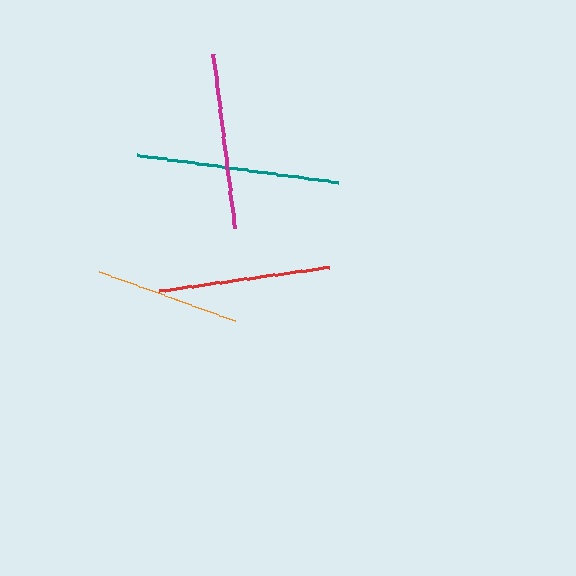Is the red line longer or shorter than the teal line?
The teal line is longer than the red line.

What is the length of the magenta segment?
The magenta segment is approximately 175 pixels long.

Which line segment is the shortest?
The orange line is the shortest at approximately 144 pixels.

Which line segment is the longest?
The teal line is the longest at approximately 202 pixels.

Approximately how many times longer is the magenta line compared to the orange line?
The magenta line is approximately 1.2 times the length of the orange line.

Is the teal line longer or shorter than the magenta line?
The teal line is longer than the magenta line.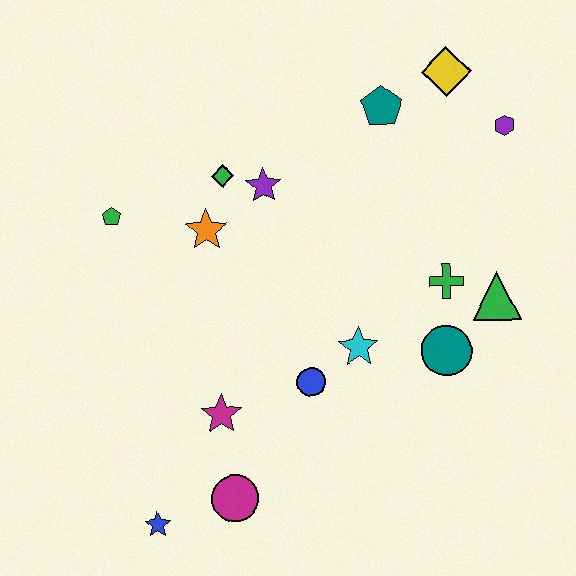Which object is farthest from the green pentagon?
The purple hexagon is farthest from the green pentagon.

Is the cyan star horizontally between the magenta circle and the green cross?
Yes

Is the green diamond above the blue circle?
Yes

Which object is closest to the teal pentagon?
The yellow diamond is closest to the teal pentagon.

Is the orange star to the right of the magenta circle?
No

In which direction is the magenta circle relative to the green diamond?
The magenta circle is below the green diamond.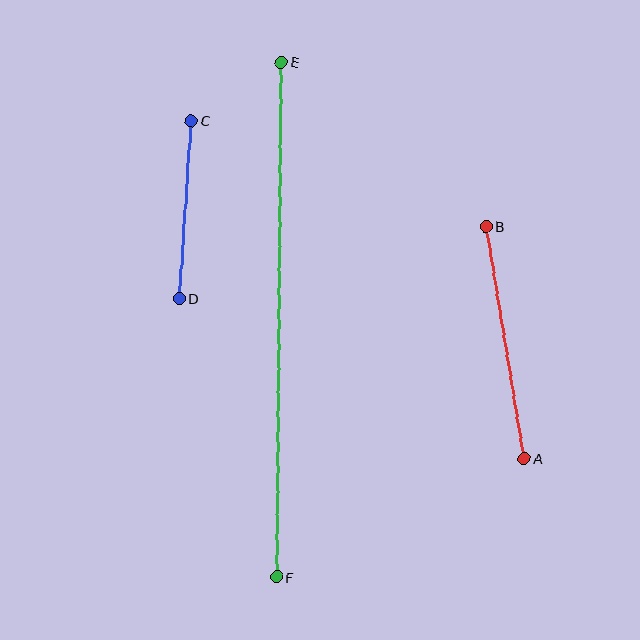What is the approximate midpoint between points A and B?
The midpoint is at approximately (505, 342) pixels.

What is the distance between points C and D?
The distance is approximately 178 pixels.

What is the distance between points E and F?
The distance is approximately 515 pixels.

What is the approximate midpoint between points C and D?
The midpoint is at approximately (185, 210) pixels.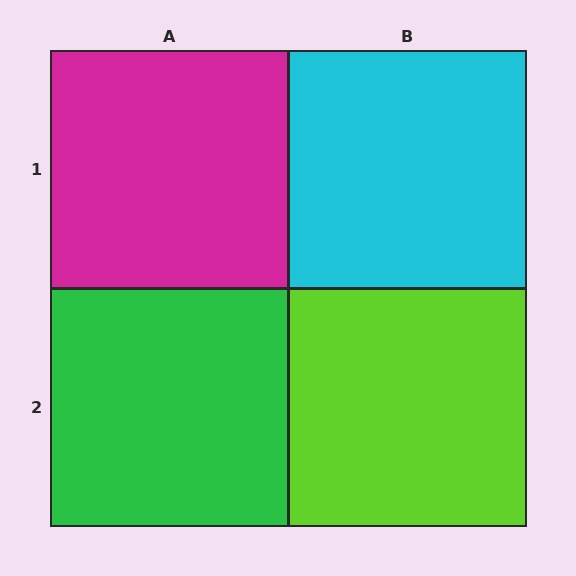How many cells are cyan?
1 cell is cyan.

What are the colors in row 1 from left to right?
Magenta, cyan.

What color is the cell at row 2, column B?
Lime.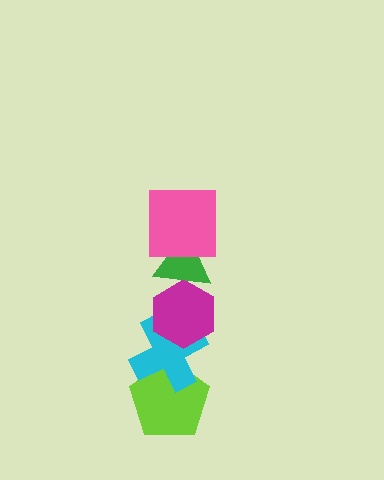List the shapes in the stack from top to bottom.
From top to bottom: the pink square, the green triangle, the magenta hexagon, the cyan cross, the lime pentagon.